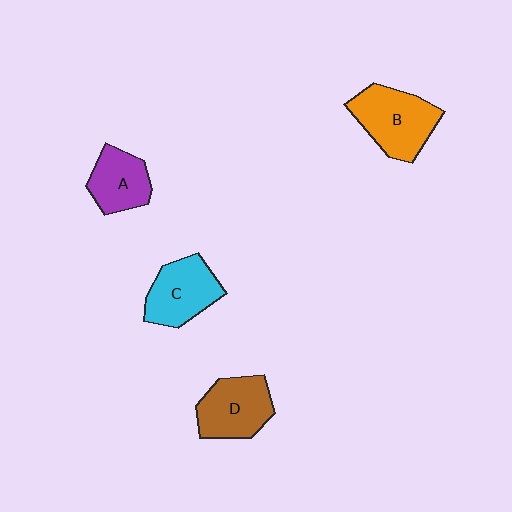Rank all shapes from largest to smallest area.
From largest to smallest: B (orange), D (brown), C (cyan), A (purple).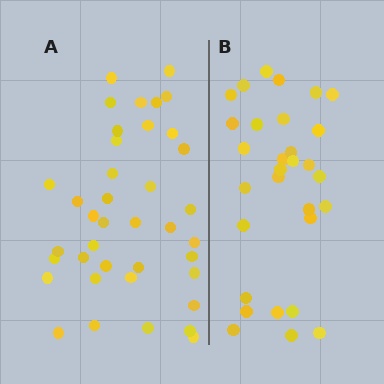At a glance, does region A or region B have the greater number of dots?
Region A (the left region) has more dots.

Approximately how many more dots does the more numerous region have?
Region A has roughly 8 or so more dots than region B.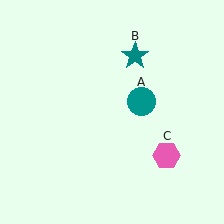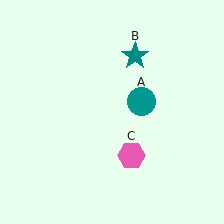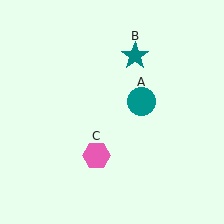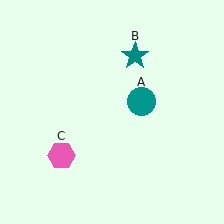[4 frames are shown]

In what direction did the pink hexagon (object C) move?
The pink hexagon (object C) moved left.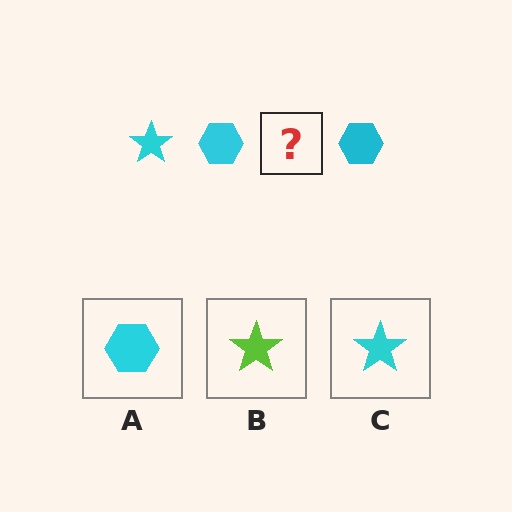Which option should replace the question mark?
Option C.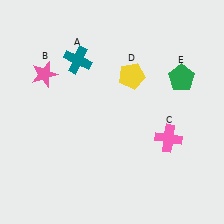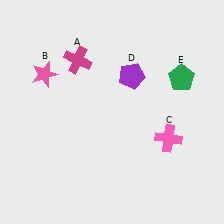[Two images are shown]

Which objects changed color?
A changed from teal to magenta. D changed from yellow to purple.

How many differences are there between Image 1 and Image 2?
There are 2 differences between the two images.